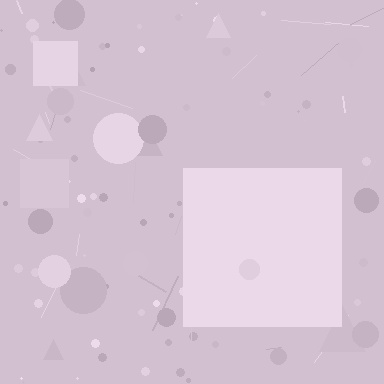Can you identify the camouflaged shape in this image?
The camouflaged shape is a square.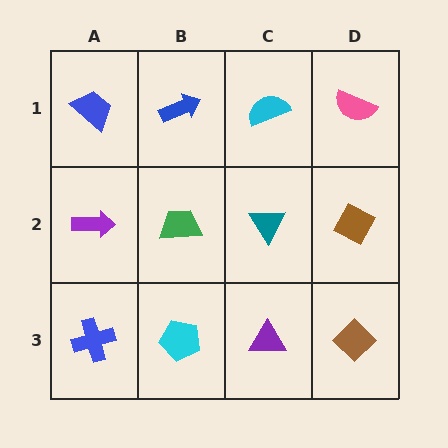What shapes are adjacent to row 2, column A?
A blue trapezoid (row 1, column A), a blue cross (row 3, column A), a green trapezoid (row 2, column B).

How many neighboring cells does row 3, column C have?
3.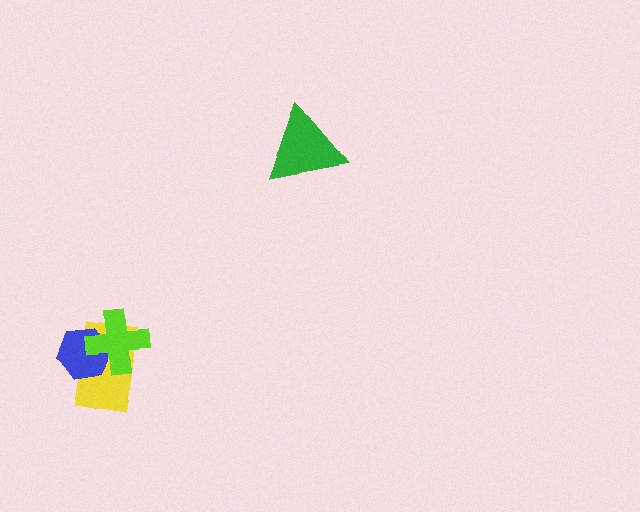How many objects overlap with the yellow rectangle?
2 objects overlap with the yellow rectangle.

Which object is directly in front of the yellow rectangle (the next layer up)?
The blue hexagon is directly in front of the yellow rectangle.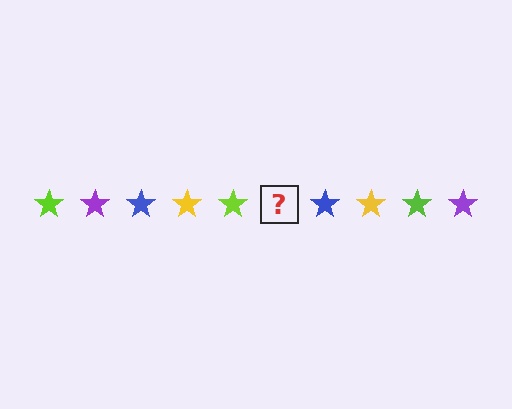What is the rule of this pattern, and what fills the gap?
The rule is that the pattern cycles through lime, purple, blue, yellow stars. The gap should be filled with a purple star.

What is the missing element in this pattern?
The missing element is a purple star.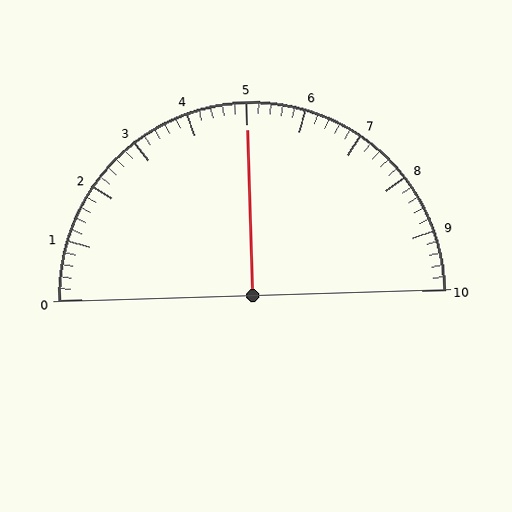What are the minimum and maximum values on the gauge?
The gauge ranges from 0 to 10.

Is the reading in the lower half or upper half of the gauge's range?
The reading is in the upper half of the range (0 to 10).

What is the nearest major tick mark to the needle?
The nearest major tick mark is 5.